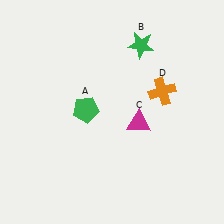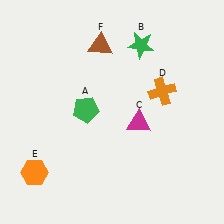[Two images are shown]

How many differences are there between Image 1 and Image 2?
There are 2 differences between the two images.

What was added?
An orange hexagon (E), a brown triangle (F) were added in Image 2.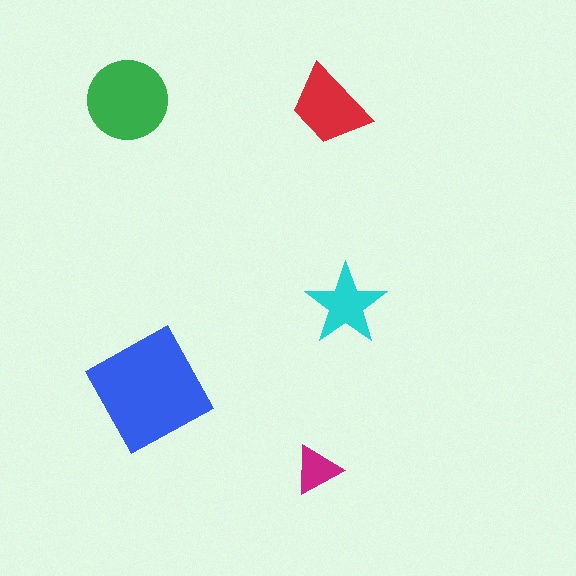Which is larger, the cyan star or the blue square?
The blue square.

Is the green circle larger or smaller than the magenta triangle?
Larger.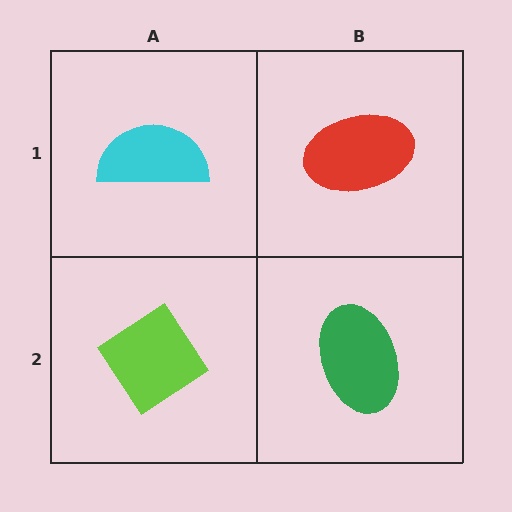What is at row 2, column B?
A green ellipse.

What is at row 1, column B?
A red ellipse.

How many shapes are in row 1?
2 shapes.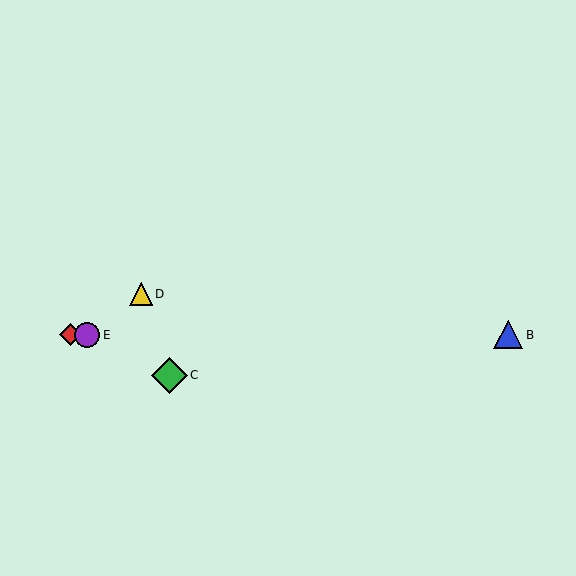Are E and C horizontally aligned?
No, E is at y≈335 and C is at y≈375.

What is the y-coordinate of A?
Object A is at y≈335.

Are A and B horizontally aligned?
Yes, both are at y≈335.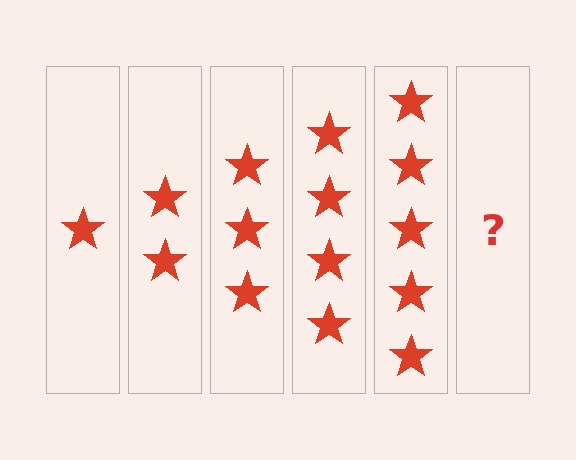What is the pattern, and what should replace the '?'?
The pattern is that each step adds one more star. The '?' should be 6 stars.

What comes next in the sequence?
The next element should be 6 stars.